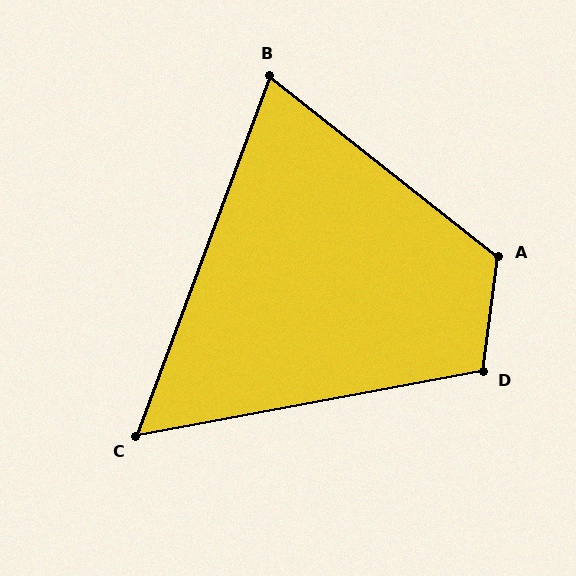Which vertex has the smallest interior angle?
C, at approximately 59 degrees.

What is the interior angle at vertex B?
Approximately 72 degrees (acute).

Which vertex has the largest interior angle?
A, at approximately 121 degrees.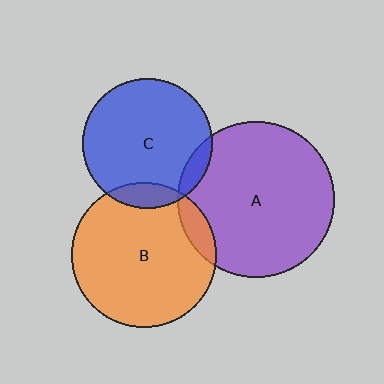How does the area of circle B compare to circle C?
Approximately 1.2 times.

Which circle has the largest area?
Circle A (purple).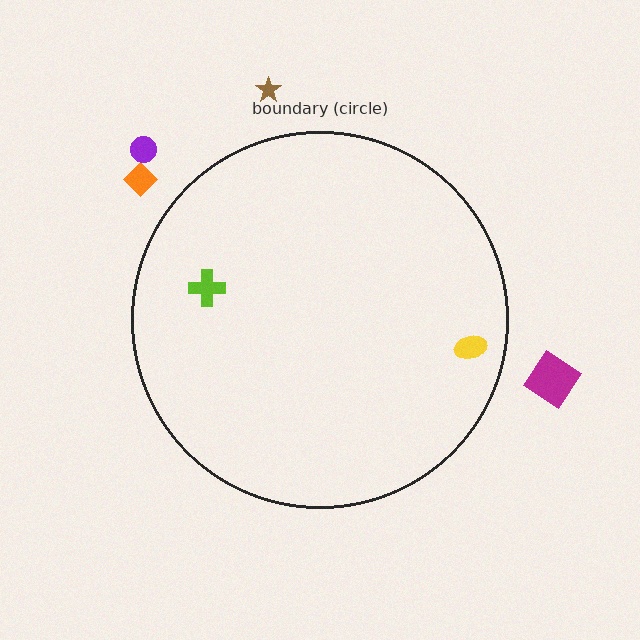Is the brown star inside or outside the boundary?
Outside.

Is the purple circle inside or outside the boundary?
Outside.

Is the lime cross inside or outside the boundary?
Inside.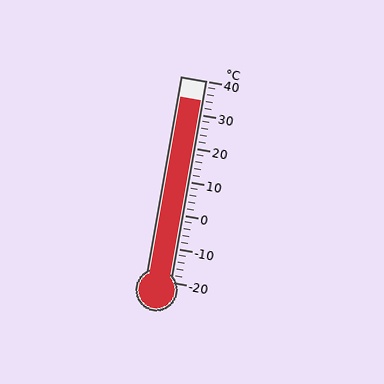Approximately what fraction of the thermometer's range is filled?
The thermometer is filled to approximately 90% of its range.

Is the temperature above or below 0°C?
The temperature is above 0°C.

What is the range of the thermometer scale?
The thermometer scale ranges from -20°C to 40°C.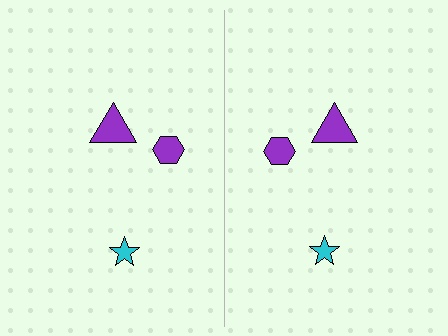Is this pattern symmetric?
Yes, this pattern has bilateral (reflection) symmetry.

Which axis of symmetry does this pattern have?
The pattern has a vertical axis of symmetry running through the center of the image.